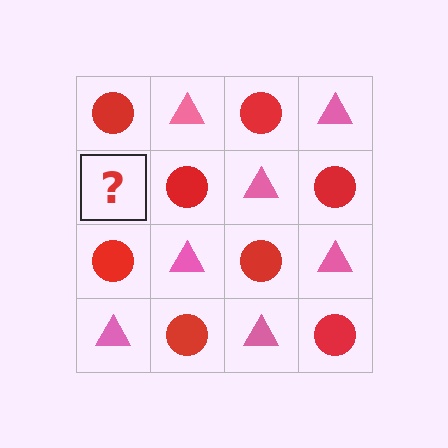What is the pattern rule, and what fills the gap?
The rule is that it alternates red circle and pink triangle in a checkerboard pattern. The gap should be filled with a pink triangle.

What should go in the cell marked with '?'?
The missing cell should contain a pink triangle.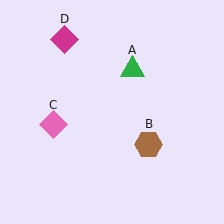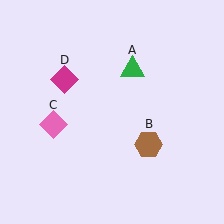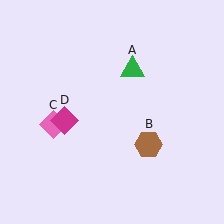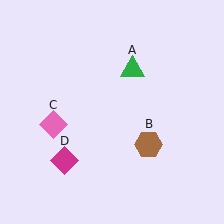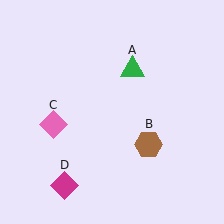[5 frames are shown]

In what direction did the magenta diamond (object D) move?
The magenta diamond (object D) moved down.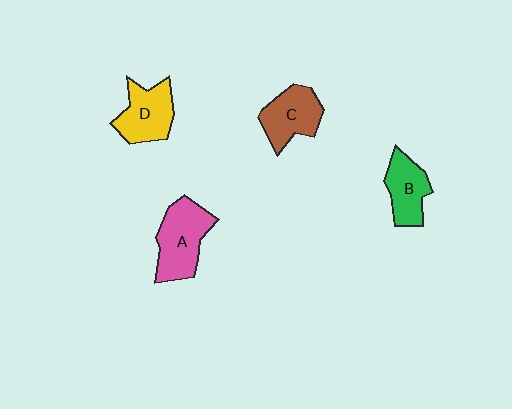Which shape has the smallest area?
Shape B (green).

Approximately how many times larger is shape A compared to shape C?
Approximately 1.2 times.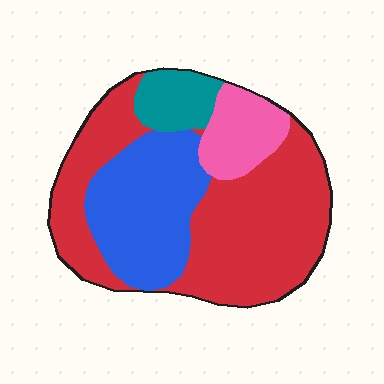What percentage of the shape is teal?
Teal covers 9% of the shape.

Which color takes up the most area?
Red, at roughly 55%.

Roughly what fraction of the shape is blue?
Blue takes up about one quarter (1/4) of the shape.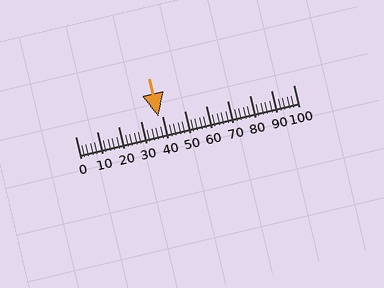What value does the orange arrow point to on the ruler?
The orange arrow points to approximately 38.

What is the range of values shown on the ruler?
The ruler shows values from 0 to 100.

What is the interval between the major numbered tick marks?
The major tick marks are spaced 10 units apart.